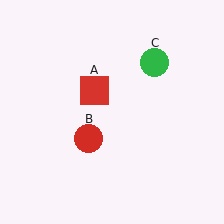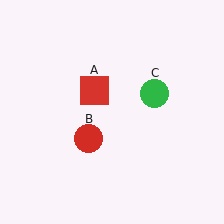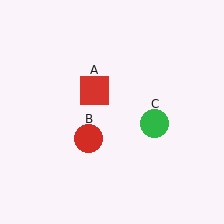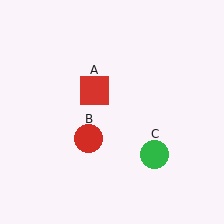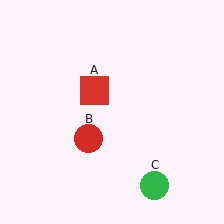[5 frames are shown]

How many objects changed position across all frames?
1 object changed position: green circle (object C).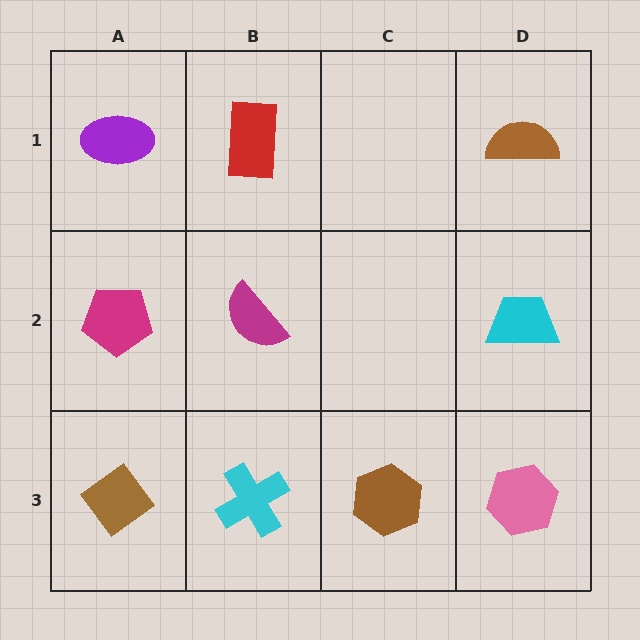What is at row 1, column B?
A red rectangle.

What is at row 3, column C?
A brown hexagon.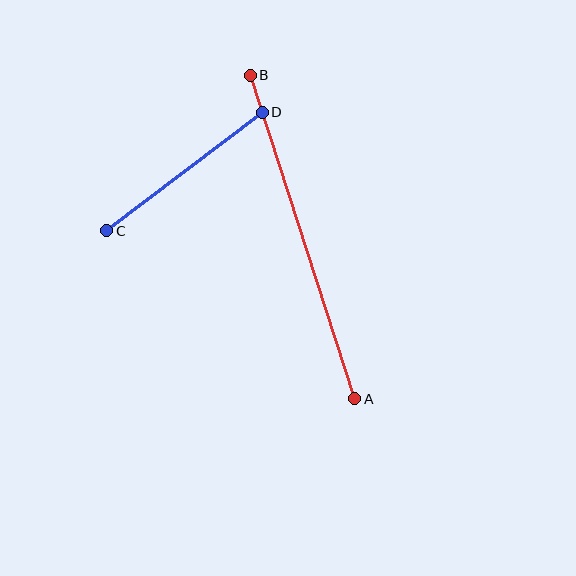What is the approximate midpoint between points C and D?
The midpoint is at approximately (184, 171) pixels.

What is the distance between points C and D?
The distance is approximately 196 pixels.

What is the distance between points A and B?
The distance is approximately 340 pixels.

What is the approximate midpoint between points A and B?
The midpoint is at approximately (302, 237) pixels.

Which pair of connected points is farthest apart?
Points A and B are farthest apart.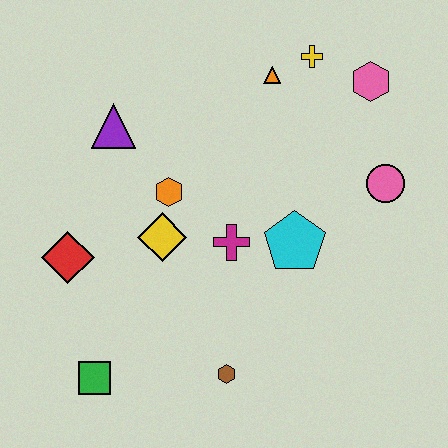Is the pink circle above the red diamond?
Yes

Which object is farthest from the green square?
The pink hexagon is farthest from the green square.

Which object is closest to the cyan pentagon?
The magenta cross is closest to the cyan pentagon.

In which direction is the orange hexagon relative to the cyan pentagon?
The orange hexagon is to the left of the cyan pentagon.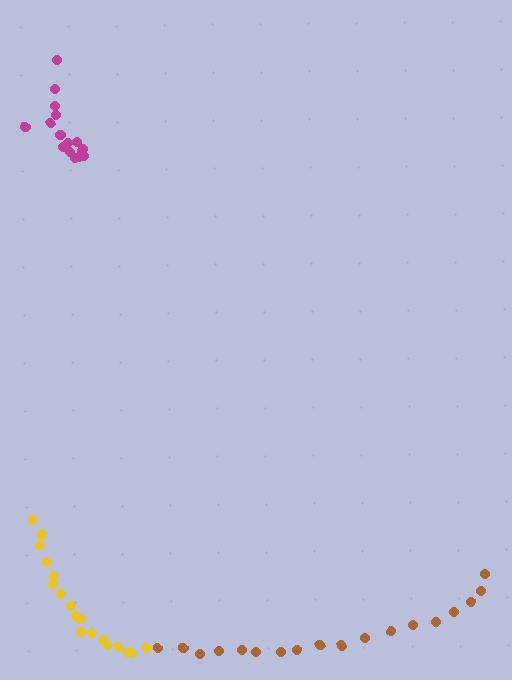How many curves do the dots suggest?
There are 3 distinct paths.